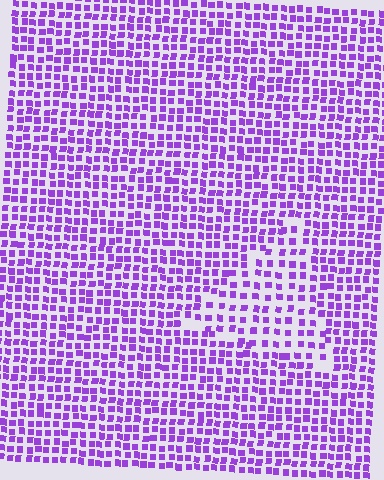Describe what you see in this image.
The image contains small purple elements arranged at two different densities. A triangle-shaped region is visible where the elements are less densely packed than the surrounding area.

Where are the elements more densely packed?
The elements are more densely packed outside the triangle boundary.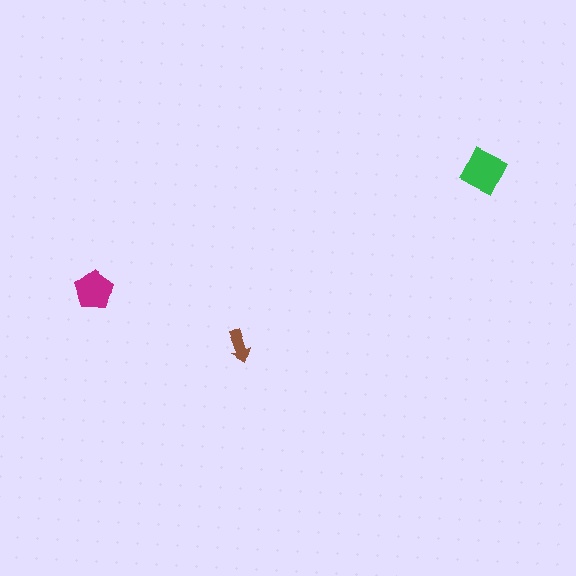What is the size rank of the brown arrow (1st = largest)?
3rd.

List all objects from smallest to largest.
The brown arrow, the magenta pentagon, the green diamond.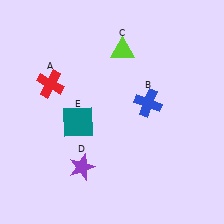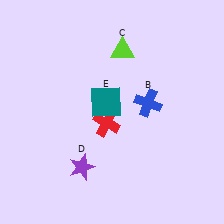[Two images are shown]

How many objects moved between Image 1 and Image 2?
2 objects moved between the two images.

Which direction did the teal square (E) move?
The teal square (E) moved right.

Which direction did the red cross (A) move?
The red cross (A) moved right.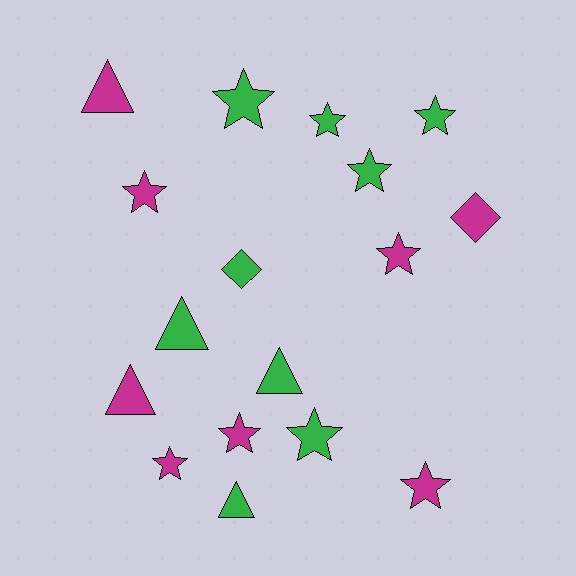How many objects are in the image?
There are 17 objects.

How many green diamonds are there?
There is 1 green diamond.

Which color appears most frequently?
Green, with 9 objects.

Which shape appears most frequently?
Star, with 10 objects.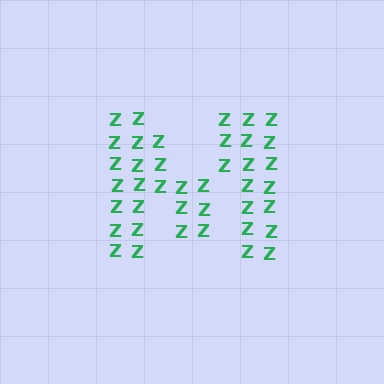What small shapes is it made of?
It is made of small letter Z's.